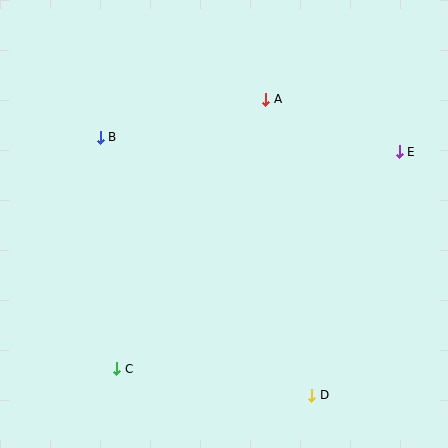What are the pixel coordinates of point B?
Point B is at (100, 137).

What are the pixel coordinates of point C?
Point C is at (117, 369).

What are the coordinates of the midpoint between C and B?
The midpoint between C and B is at (109, 253).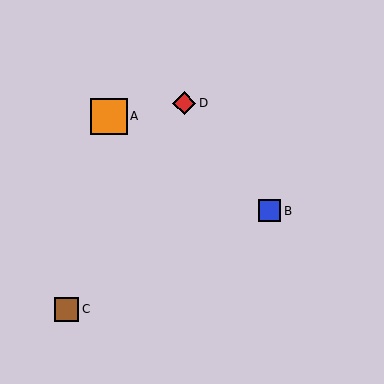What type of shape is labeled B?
Shape B is a blue square.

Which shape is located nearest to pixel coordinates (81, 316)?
The brown square (labeled C) at (66, 309) is nearest to that location.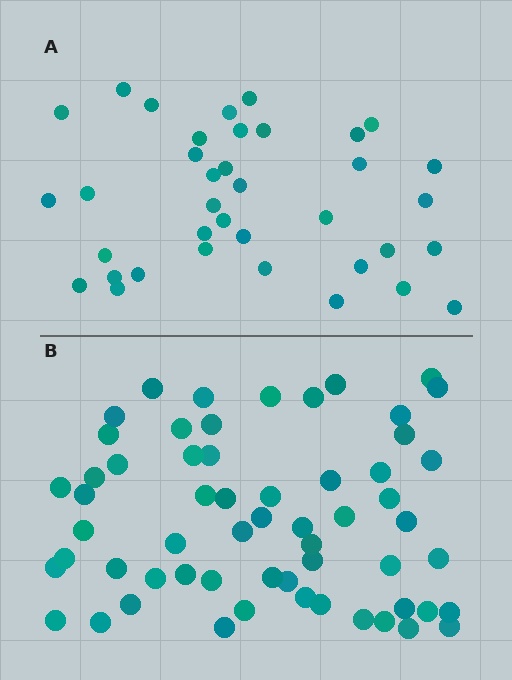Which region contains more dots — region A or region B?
Region B (the bottom region) has more dots.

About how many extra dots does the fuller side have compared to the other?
Region B has approximately 20 more dots than region A.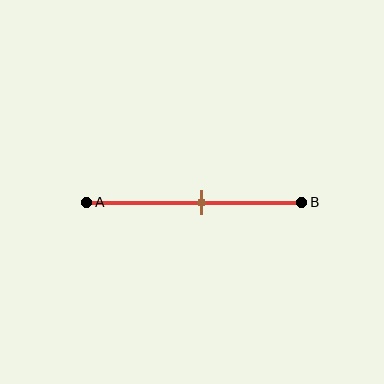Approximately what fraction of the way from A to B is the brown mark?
The brown mark is approximately 55% of the way from A to B.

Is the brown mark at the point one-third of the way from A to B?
No, the mark is at about 55% from A, not at the 33% one-third point.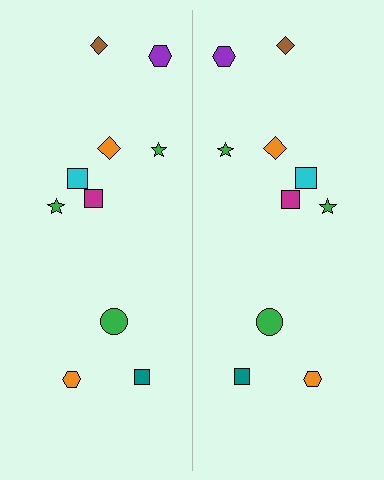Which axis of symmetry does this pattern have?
The pattern has a vertical axis of symmetry running through the center of the image.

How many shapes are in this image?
There are 20 shapes in this image.